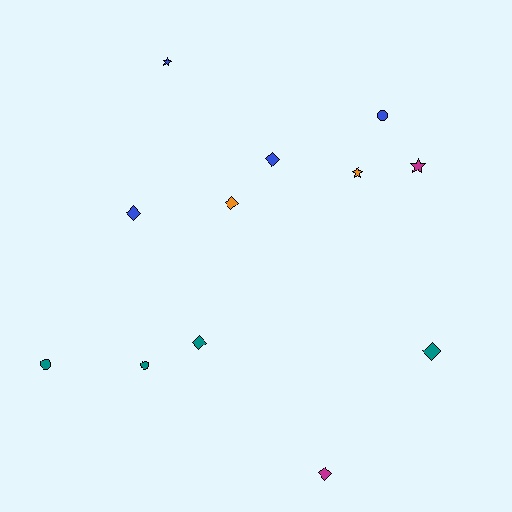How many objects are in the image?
There are 12 objects.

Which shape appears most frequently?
Diamond, with 6 objects.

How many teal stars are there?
There are no teal stars.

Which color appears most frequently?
Blue, with 4 objects.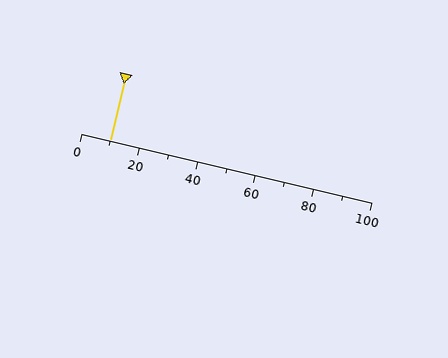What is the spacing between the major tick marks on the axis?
The major ticks are spaced 20 apart.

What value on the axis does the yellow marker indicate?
The marker indicates approximately 10.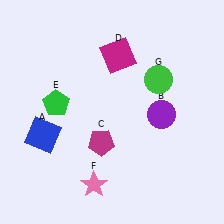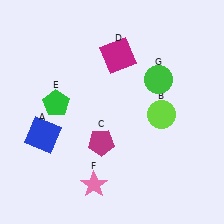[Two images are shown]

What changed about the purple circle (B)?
In Image 1, B is purple. In Image 2, it changed to lime.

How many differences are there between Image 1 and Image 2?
There is 1 difference between the two images.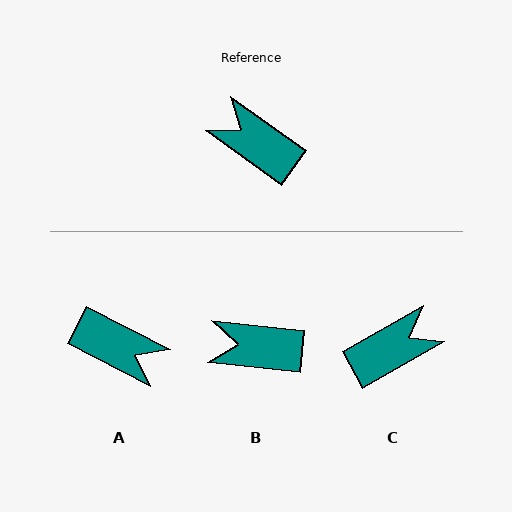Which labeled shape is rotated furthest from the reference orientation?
A, about 172 degrees away.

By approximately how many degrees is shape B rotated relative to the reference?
Approximately 29 degrees counter-clockwise.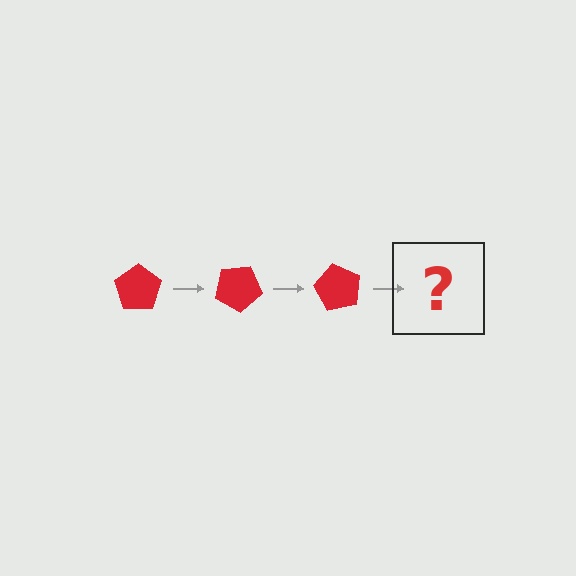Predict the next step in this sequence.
The next step is a red pentagon rotated 90 degrees.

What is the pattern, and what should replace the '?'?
The pattern is that the pentagon rotates 30 degrees each step. The '?' should be a red pentagon rotated 90 degrees.